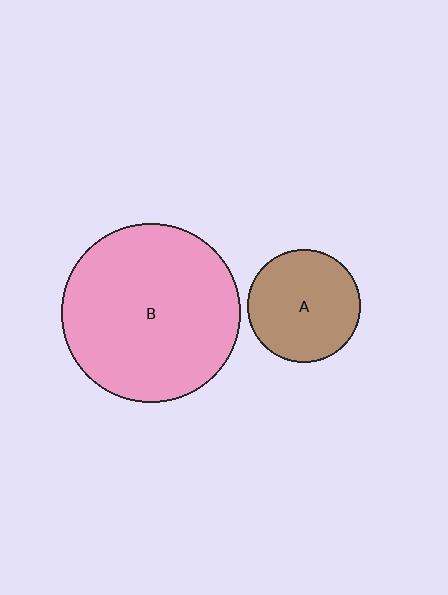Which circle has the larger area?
Circle B (pink).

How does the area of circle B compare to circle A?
Approximately 2.5 times.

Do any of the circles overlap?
No, none of the circles overlap.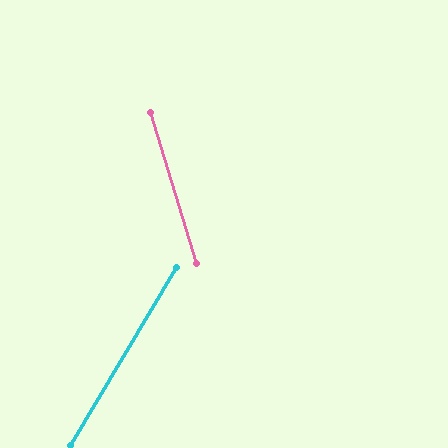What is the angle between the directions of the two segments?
Approximately 48 degrees.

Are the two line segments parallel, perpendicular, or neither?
Neither parallel nor perpendicular — they differ by about 48°.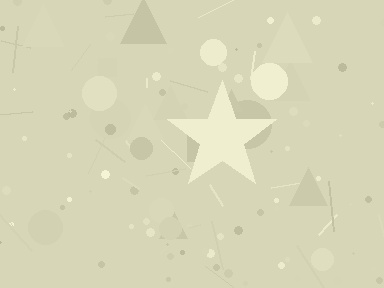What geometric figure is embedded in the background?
A star is embedded in the background.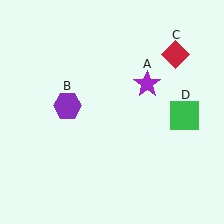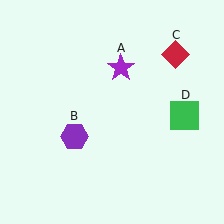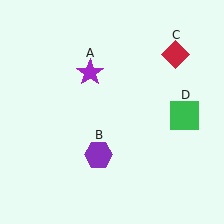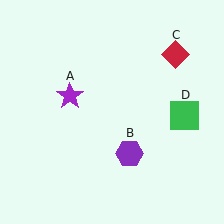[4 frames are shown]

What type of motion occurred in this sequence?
The purple star (object A), purple hexagon (object B) rotated counterclockwise around the center of the scene.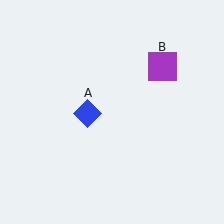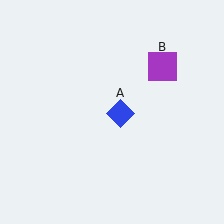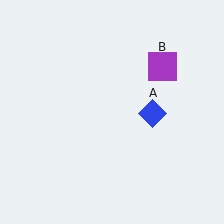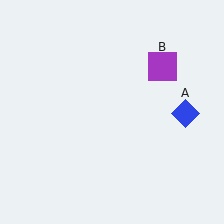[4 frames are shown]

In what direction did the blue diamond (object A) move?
The blue diamond (object A) moved right.